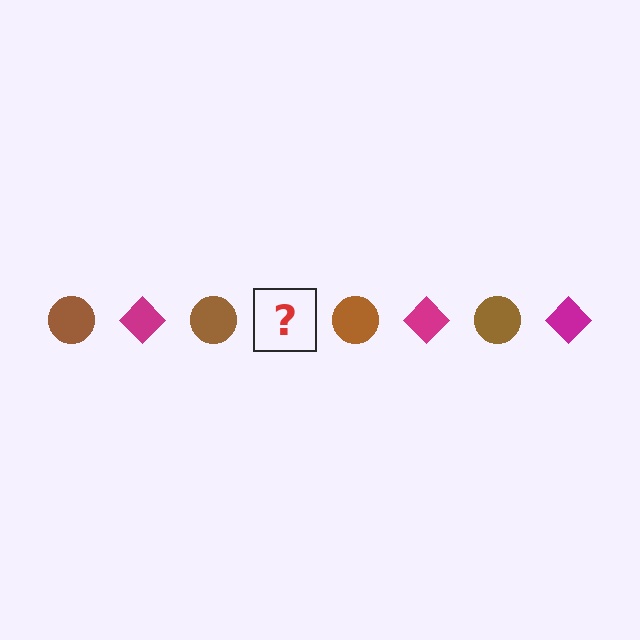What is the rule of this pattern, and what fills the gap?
The rule is that the pattern alternates between brown circle and magenta diamond. The gap should be filled with a magenta diamond.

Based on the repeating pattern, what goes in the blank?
The blank should be a magenta diamond.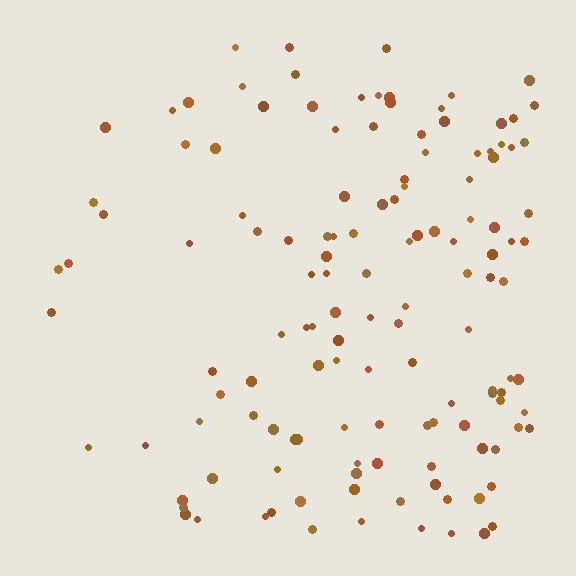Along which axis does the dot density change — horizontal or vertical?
Horizontal.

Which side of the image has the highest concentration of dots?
The right.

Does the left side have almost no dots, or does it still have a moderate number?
Still a moderate number, just noticeably fewer than the right.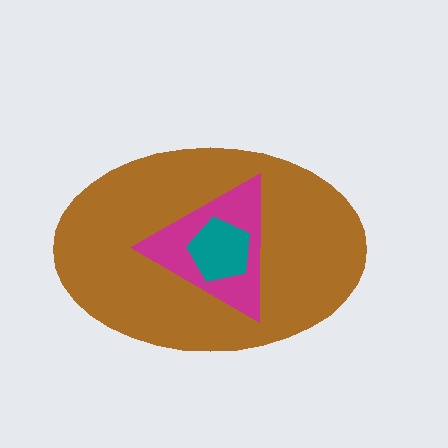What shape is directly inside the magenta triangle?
The teal pentagon.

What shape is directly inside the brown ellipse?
The magenta triangle.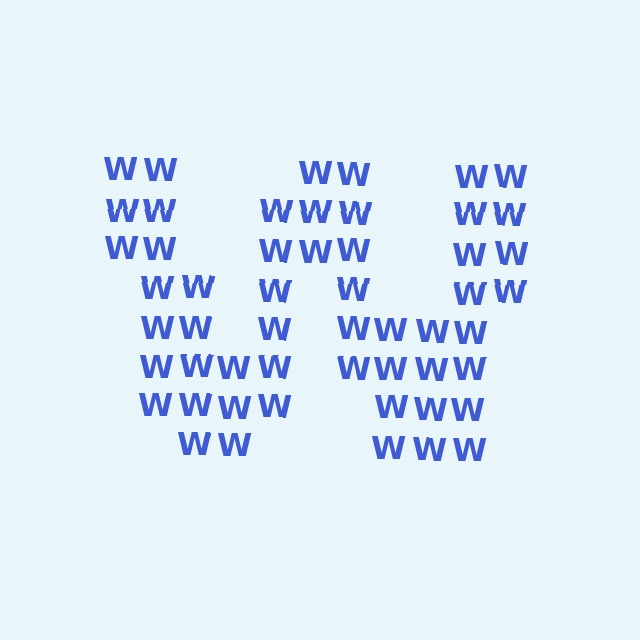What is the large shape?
The large shape is the letter W.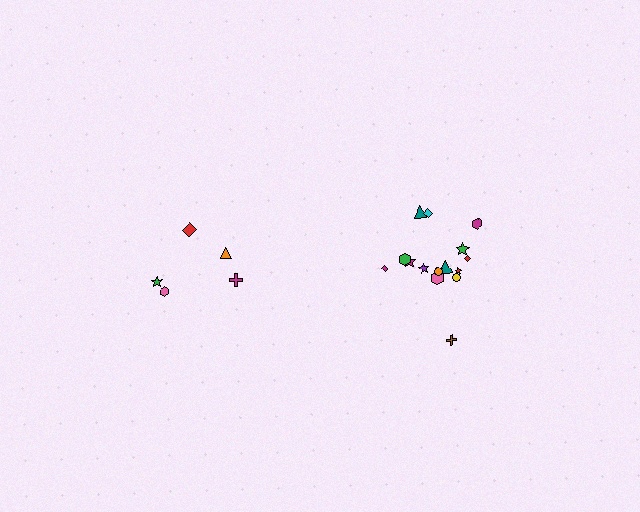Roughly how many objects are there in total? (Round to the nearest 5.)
Roughly 20 objects in total.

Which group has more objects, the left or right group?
The right group.